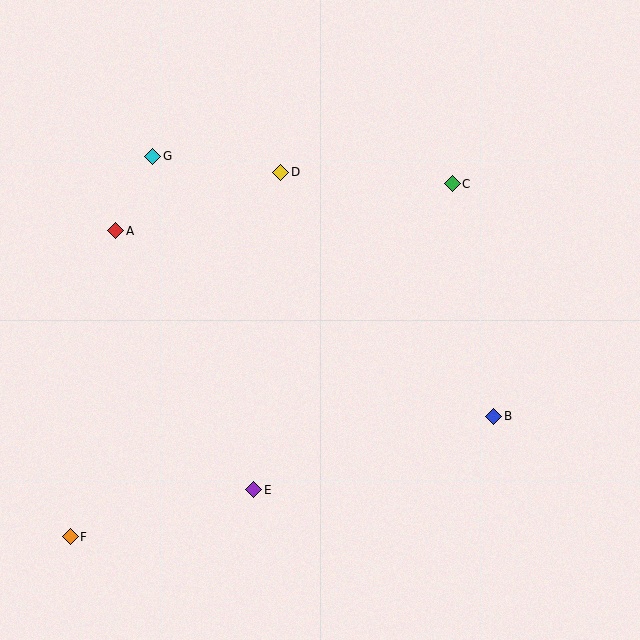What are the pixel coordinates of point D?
Point D is at (281, 172).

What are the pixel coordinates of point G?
Point G is at (153, 156).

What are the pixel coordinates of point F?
Point F is at (70, 537).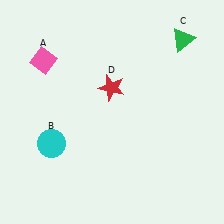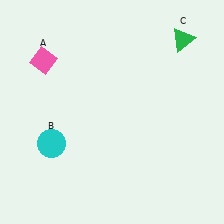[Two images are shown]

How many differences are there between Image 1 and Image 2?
There is 1 difference between the two images.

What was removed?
The red star (D) was removed in Image 2.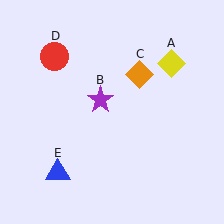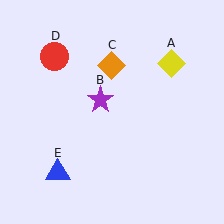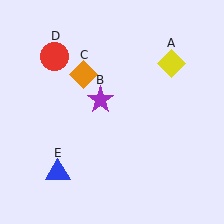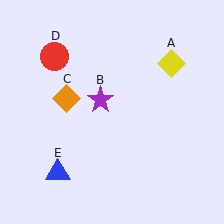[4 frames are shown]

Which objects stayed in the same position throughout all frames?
Yellow diamond (object A) and purple star (object B) and red circle (object D) and blue triangle (object E) remained stationary.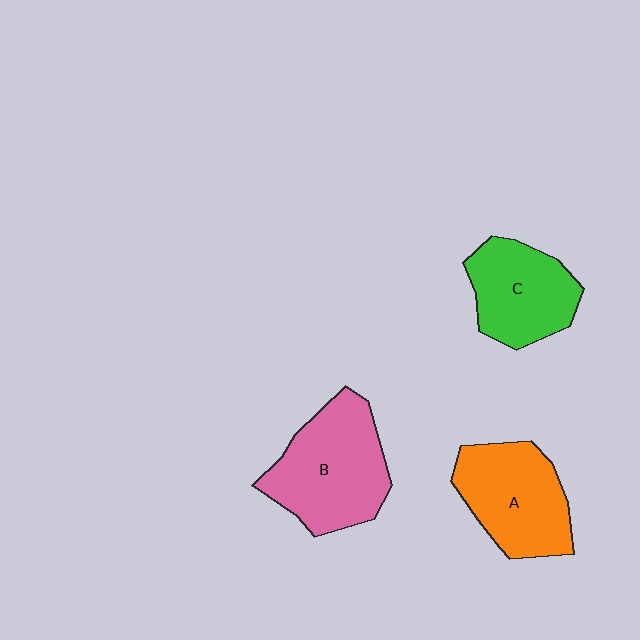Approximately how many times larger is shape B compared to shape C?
Approximately 1.3 times.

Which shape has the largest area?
Shape B (pink).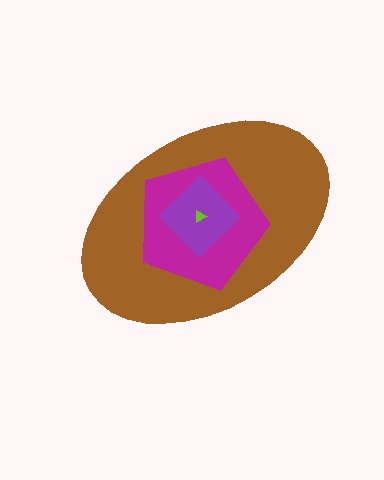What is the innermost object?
The lime triangle.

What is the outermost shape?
The brown ellipse.